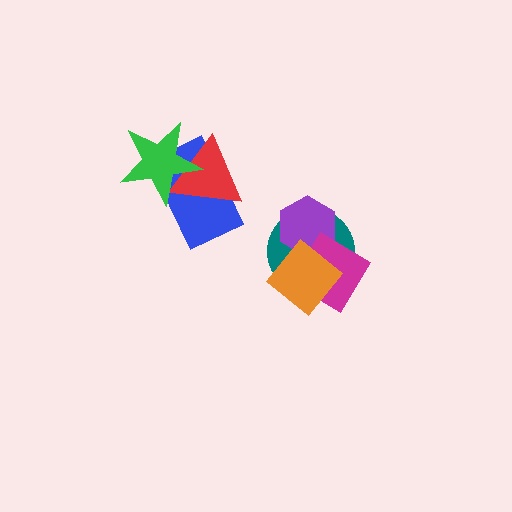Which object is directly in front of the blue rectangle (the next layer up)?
The red triangle is directly in front of the blue rectangle.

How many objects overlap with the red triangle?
2 objects overlap with the red triangle.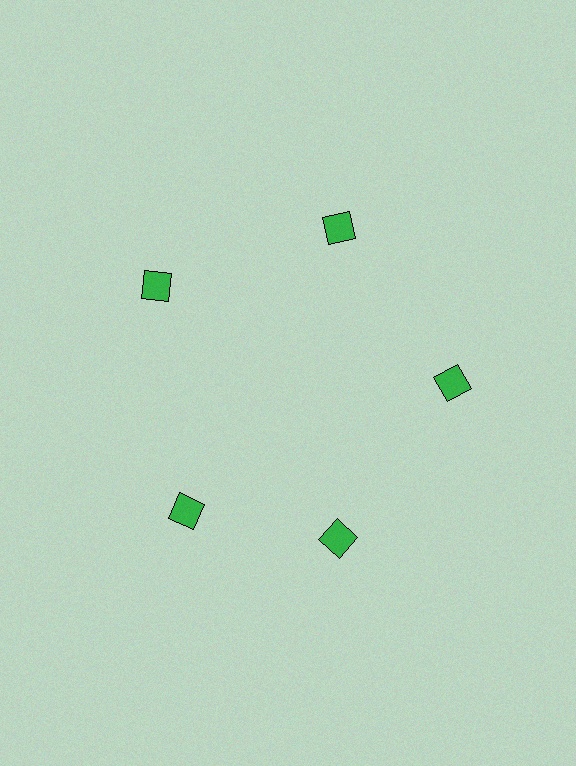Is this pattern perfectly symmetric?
No. The 5 green squares are arranged in a ring, but one element near the 8 o'clock position is rotated out of alignment along the ring, breaking the 5-fold rotational symmetry.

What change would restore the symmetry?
The symmetry would be restored by rotating it back into even spacing with its neighbors so that all 5 squares sit at equal angles and equal distance from the center.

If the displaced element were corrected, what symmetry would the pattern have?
It would have 5-fold rotational symmetry — the pattern would map onto itself every 72 degrees.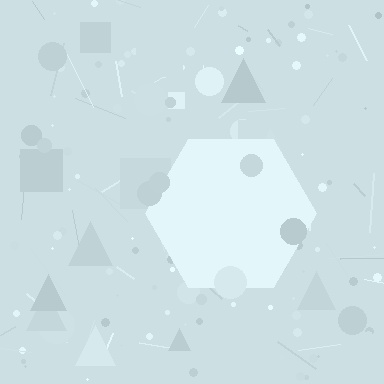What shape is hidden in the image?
A hexagon is hidden in the image.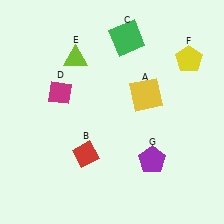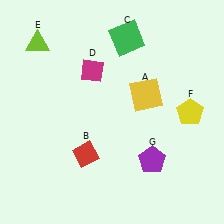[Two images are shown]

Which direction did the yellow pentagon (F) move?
The yellow pentagon (F) moved down.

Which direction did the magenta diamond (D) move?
The magenta diamond (D) moved right.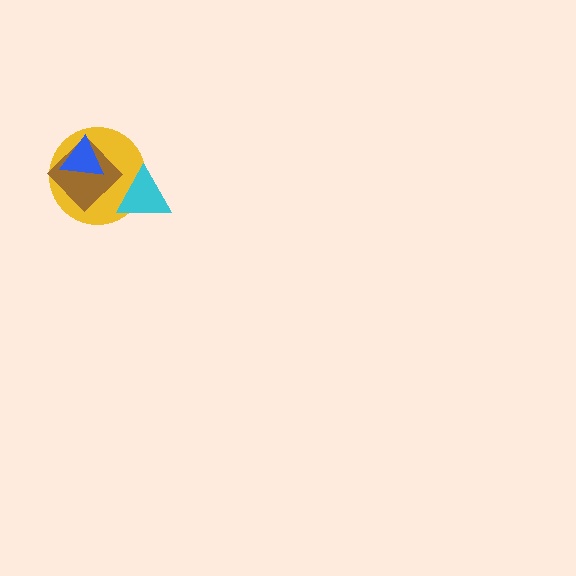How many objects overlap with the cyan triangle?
1 object overlaps with the cyan triangle.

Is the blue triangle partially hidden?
No, no other shape covers it.